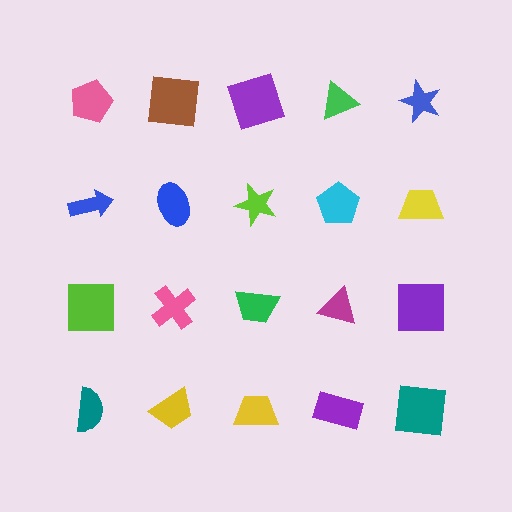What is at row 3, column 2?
A pink cross.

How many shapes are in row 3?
5 shapes.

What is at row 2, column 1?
A blue arrow.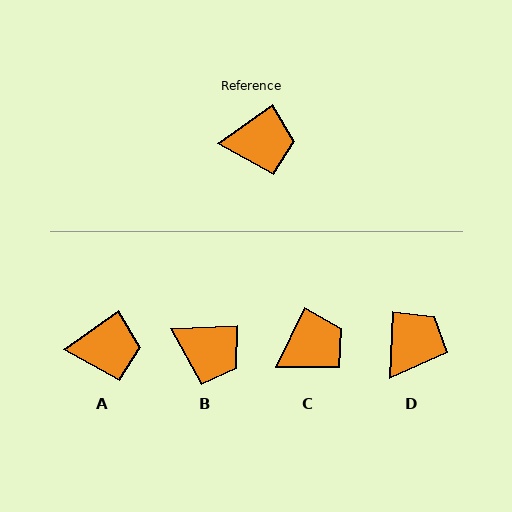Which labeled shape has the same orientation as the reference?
A.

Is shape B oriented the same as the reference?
No, it is off by about 32 degrees.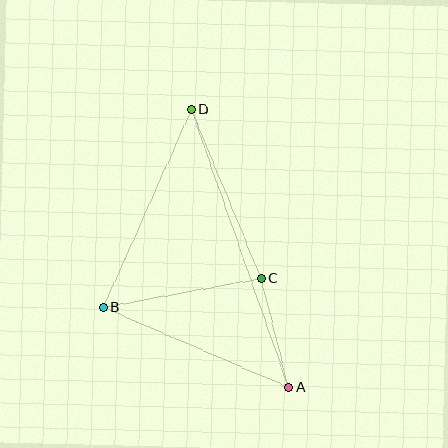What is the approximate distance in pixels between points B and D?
The distance between B and D is approximately 217 pixels.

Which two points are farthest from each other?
Points A and D are farthest from each other.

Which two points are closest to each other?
Points A and C are closest to each other.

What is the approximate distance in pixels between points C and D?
The distance between C and D is approximately 183 pixels.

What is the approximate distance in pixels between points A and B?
The distance between A and B is approximately 202 pixels.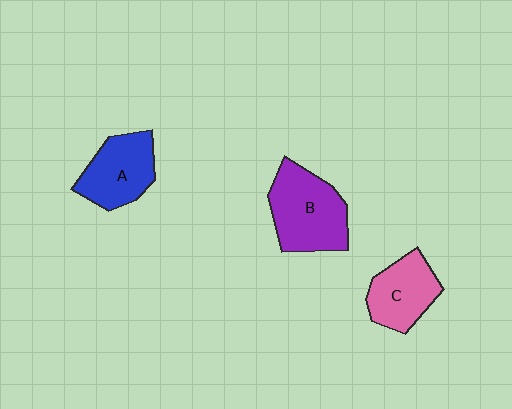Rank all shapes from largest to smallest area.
From largest to smallest: B (purple), A (blue), C (pink).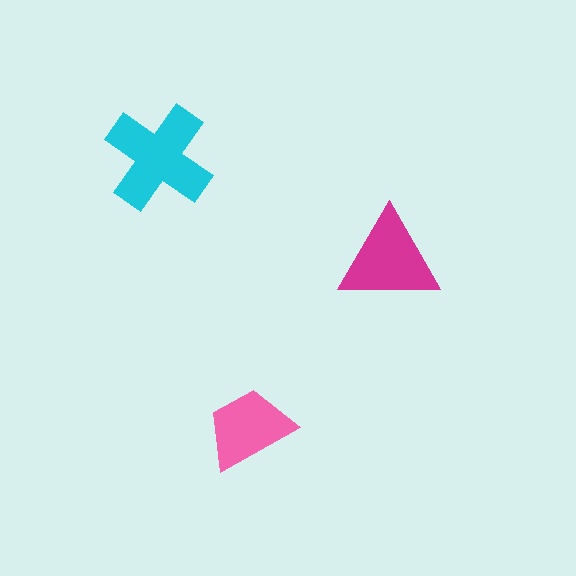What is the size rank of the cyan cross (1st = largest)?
1st.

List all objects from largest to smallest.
The cyan cross, the magenta triangle, the pink trapezoid.